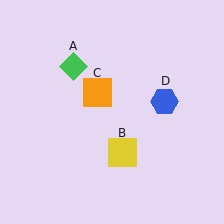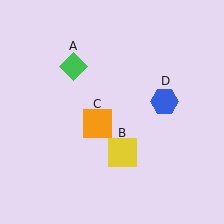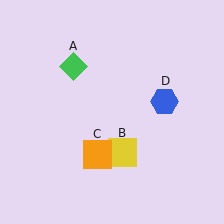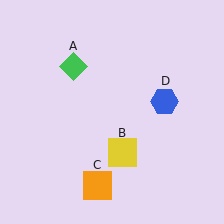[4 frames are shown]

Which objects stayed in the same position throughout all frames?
Green diamond (object A) and yellow square (object B) and blue hexagon (object D) remained stationary.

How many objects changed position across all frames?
1 object changed position: orange square (object C).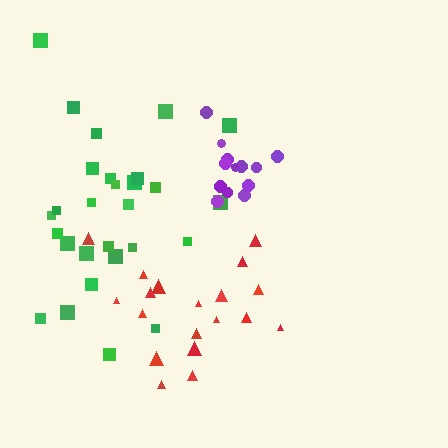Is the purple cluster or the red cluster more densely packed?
Purple.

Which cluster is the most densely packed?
Purple.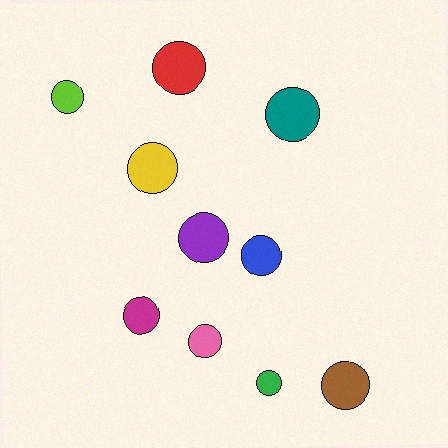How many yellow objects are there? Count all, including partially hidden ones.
There is 1 yellow object.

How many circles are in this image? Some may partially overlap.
There are 10 circles.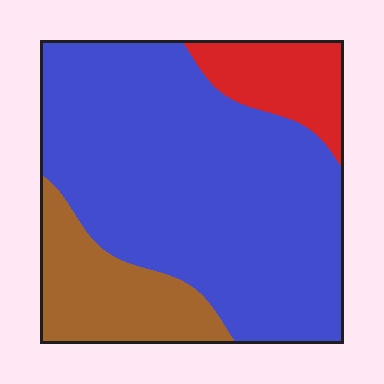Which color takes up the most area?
Blue, at roughly 70%.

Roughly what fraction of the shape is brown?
Brown covers 18% of the shape.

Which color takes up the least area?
Red, at roughly 10%.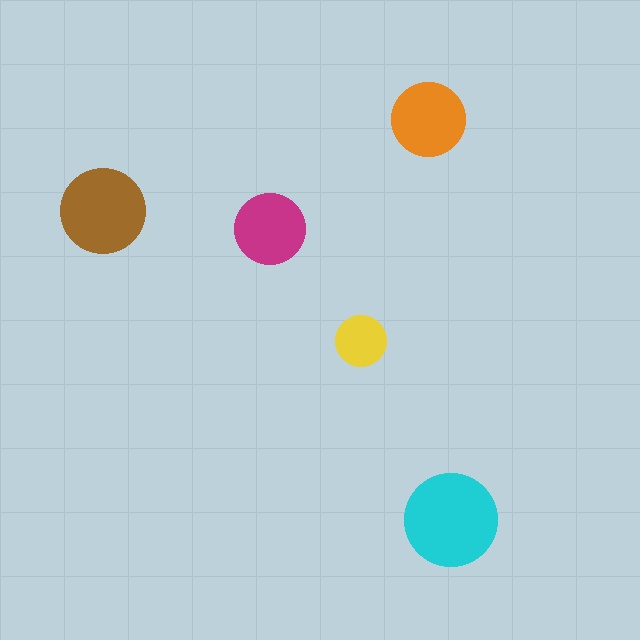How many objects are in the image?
There are 5 objects in the image.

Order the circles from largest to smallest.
the cyan one, the brown one, the orange one, the magenta one, the yellow one.